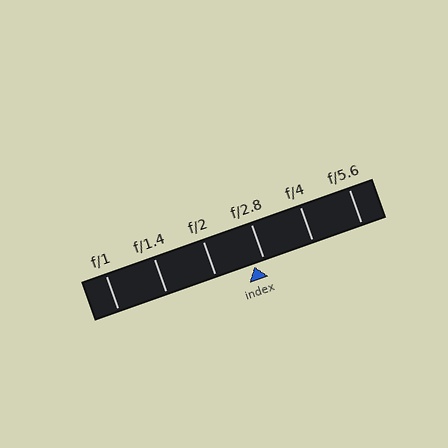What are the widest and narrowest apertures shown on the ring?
The widest aperture shown is f/1 and the narrowest is f/5.6.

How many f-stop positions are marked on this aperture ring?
There are 6 f-stop positions marked.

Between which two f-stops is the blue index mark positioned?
The index mark is between f/2 and f/2.8.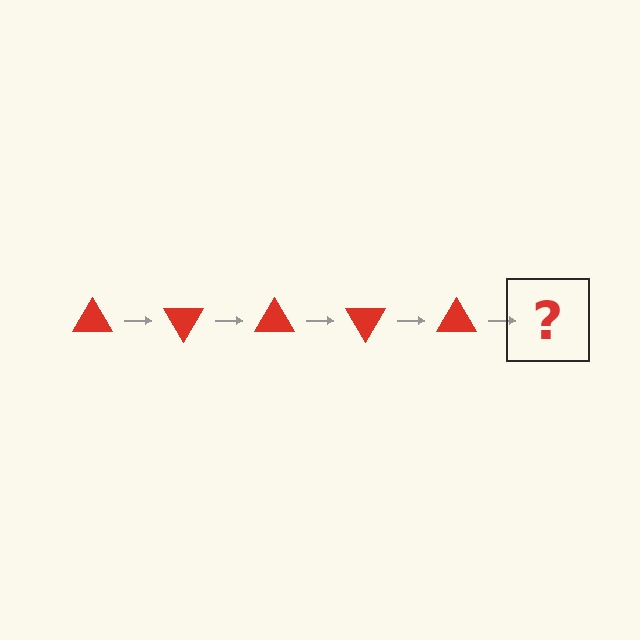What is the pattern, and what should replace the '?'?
The pattern is that the triangle rotates 60 degrees each step. The '?' should be a red triangle rotated 300 degrees.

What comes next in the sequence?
The next element should be a red triangle rotated 300 degrees.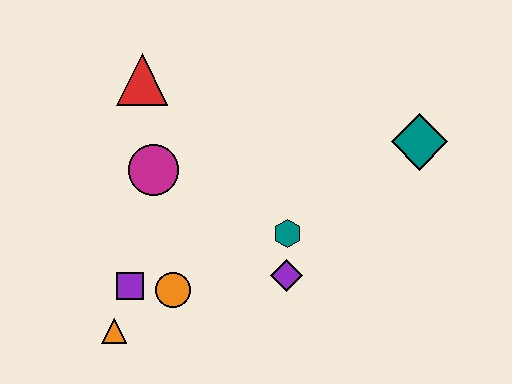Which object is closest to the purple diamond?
The teal hexagon is closest to the purple diamond.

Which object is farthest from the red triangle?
The teal diamond is farthest from the red triangle.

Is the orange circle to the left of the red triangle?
No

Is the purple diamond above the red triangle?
No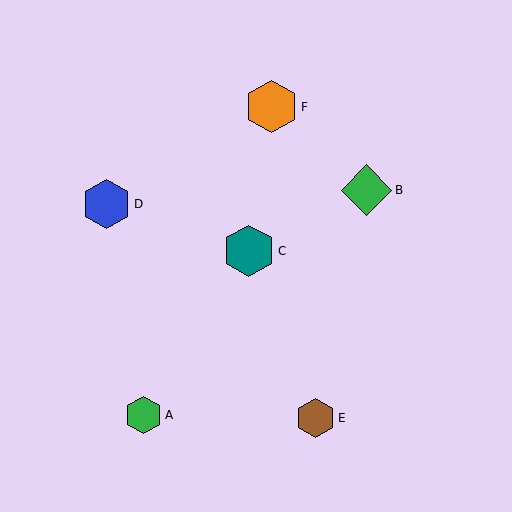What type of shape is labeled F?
Shape F is an orange hexagon.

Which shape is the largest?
The orange hexagon (labeled F) is the largest.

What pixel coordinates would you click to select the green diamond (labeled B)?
Click at (367, 190) to select the green diamond B.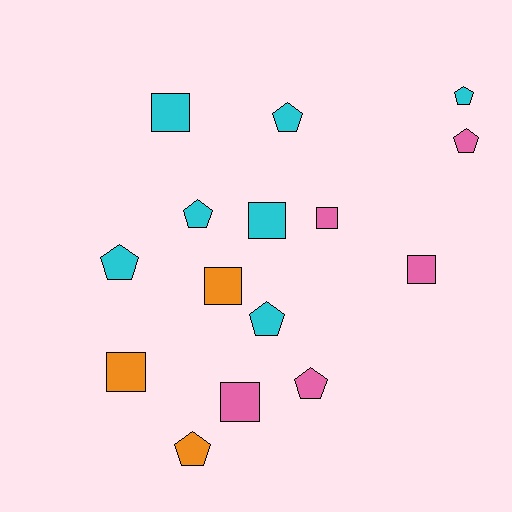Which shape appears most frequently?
Pentagon, with 8 objects.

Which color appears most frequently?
Cyan, with 7 objects.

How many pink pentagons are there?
There are 2 pink pentagons.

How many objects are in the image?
There are 15 objects.